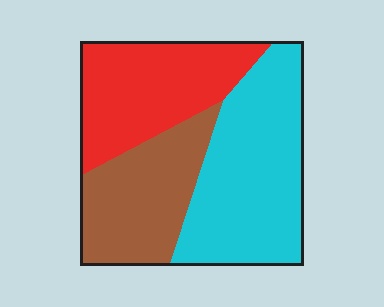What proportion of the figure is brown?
Brown covers around 25% of the figure.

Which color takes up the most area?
Cyan, at roughly 40%.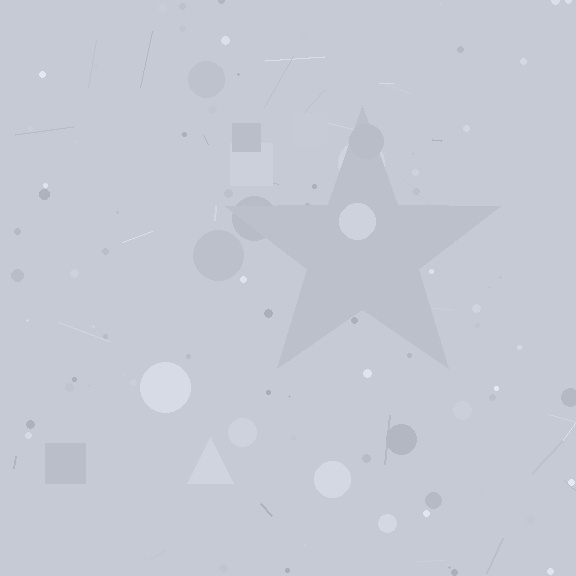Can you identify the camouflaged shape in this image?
The camouflaged shape is a star.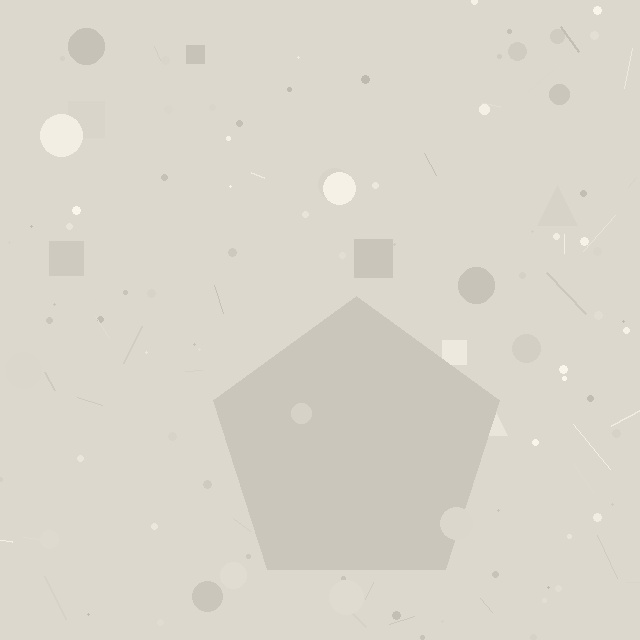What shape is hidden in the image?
A pentagon is hidden in the image.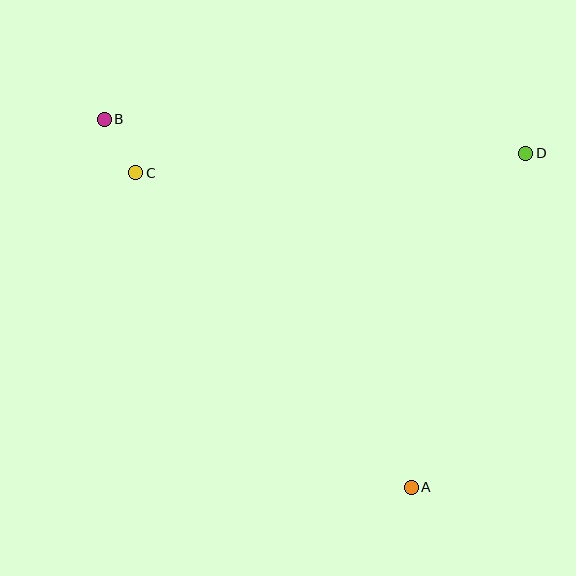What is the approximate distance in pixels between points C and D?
The distance between C and D is approximately 391 pixels.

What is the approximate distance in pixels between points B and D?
The distance between B and D is approximately 423 pixels.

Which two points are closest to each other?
Points B and C are closest to each other.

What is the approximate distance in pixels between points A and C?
The distance between A and C is approximately 418 pixels.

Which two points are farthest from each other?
Points A and B are farthest from each other.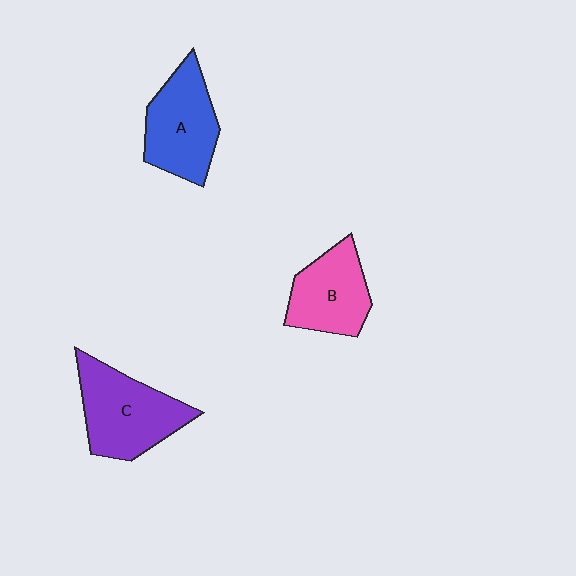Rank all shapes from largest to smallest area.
From largest to smallest: C (purple), A (blue), B (pink).